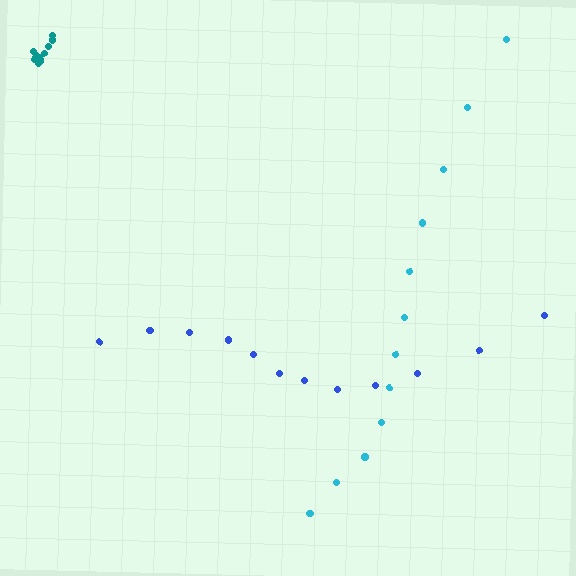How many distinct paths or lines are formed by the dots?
There are 3 distinct paths.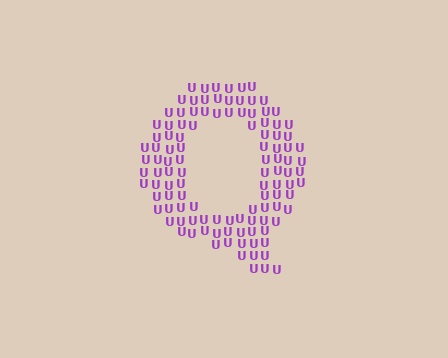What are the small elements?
The small elements are letter U's.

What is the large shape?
The large shape is the letter Q.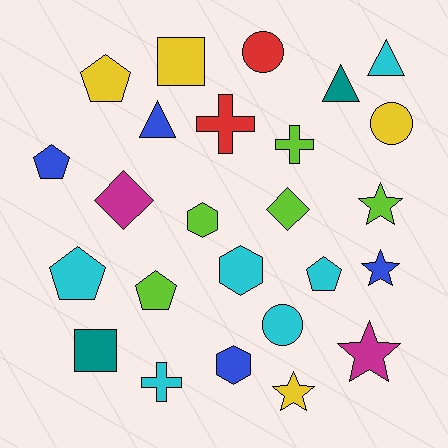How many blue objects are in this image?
There are 4 blue objects.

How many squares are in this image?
There are 2 squares.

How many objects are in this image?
There are 25 objects.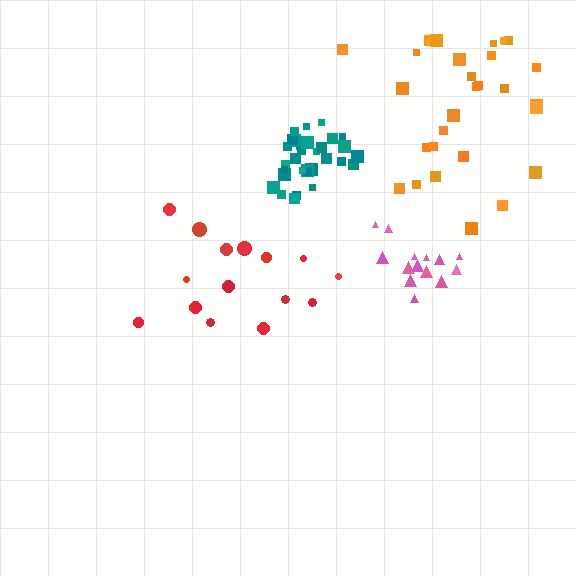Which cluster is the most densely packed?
Teal.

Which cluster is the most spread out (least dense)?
Red.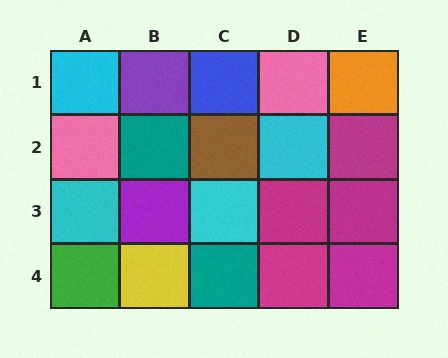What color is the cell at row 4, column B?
Yellow.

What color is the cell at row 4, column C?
Teal.